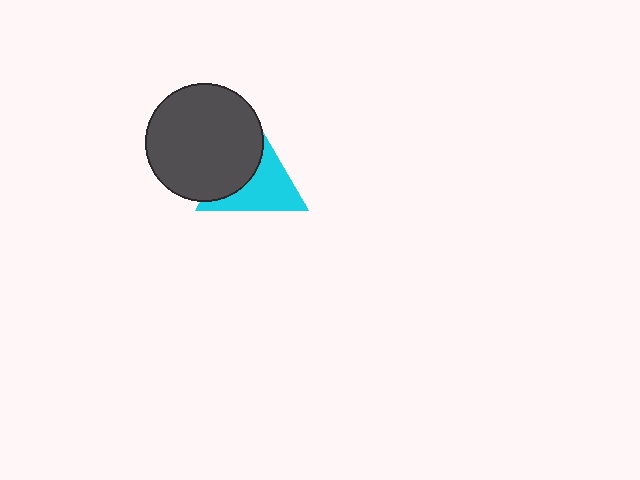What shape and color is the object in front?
The object in front is a dark gray circle.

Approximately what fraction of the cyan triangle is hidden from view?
Roughly 44% of the cyan triangle is hidden behind the dark gray circle.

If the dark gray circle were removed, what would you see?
You would see the complete cyan triangle.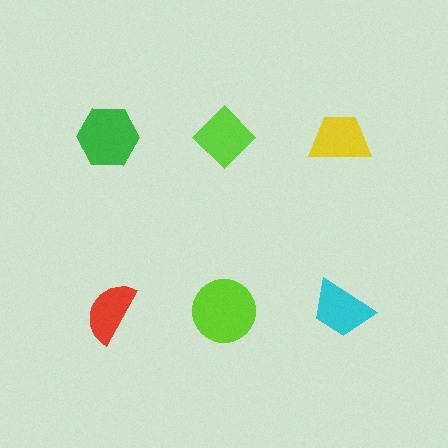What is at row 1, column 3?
A yellow trapezoid.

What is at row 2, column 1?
A red semicircle.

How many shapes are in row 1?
3 shapes.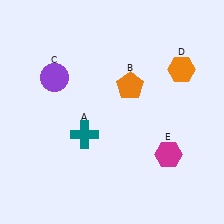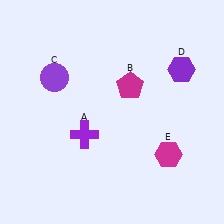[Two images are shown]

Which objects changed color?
A changed from teal to purple. B changed from orange to magenta. D changed from orange to purple.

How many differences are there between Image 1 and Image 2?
There are 3 differences between the two images.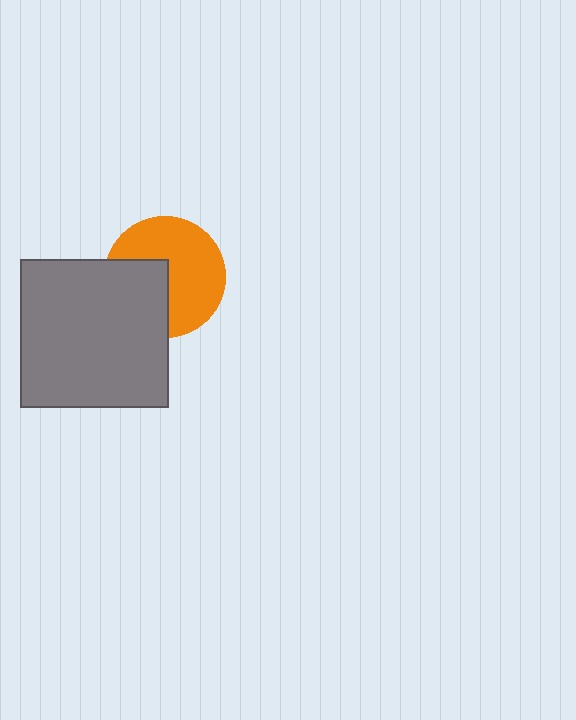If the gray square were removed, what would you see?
You would see the complete orange circle.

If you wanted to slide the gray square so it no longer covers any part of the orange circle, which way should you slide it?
Slide it toward the lower-left — that is the most direct way to separate the two shapes.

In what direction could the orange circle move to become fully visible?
The orange circle could move toward the upper-right. That would shift it out from behind the gray square entirely.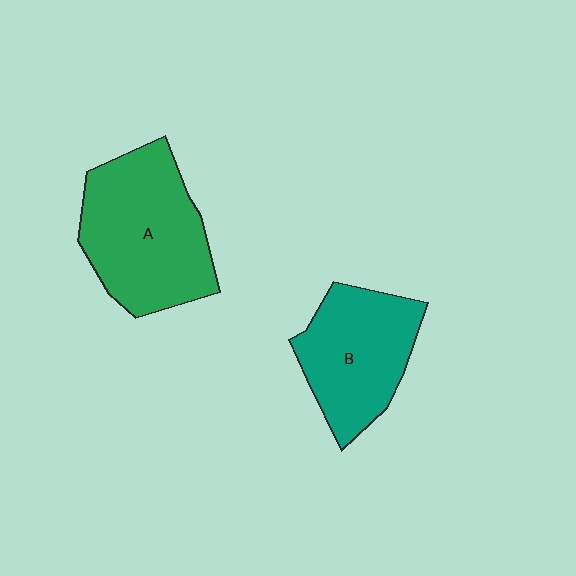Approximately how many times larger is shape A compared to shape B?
Approximately 1.3 times.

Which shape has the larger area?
Shape A (green).